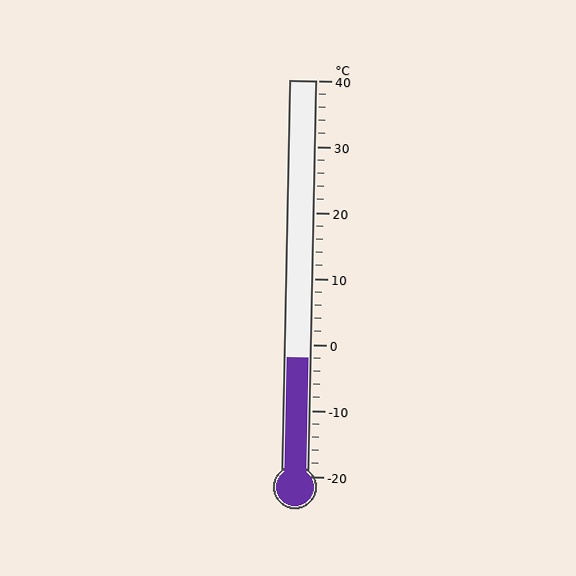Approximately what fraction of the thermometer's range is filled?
The thermometer is filled to approximately 30% of its range.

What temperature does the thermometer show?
The thermometer shows approximately -2°C.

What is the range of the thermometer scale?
The thermometer scale ranges from -20°C to 40°C.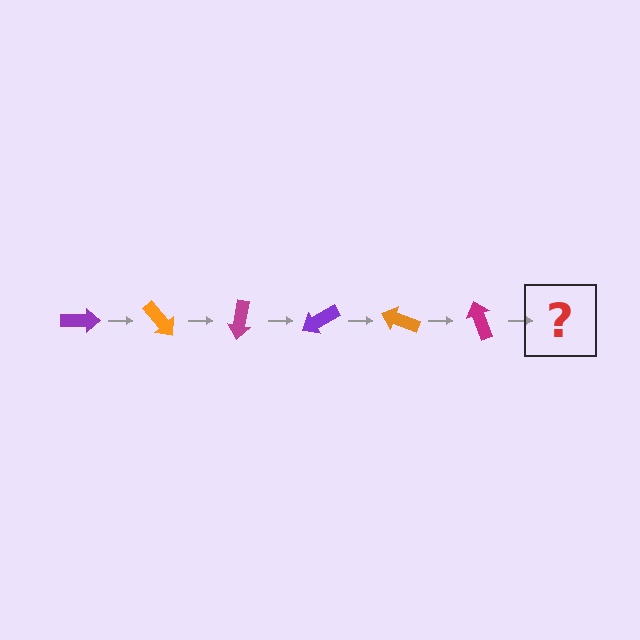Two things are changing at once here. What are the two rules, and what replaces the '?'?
The two rules are that it rotates 50 degrees each step and the color cycles through purple, orange, and magenta. The '?' should be a purple arrow, rotated 300 degrees from the start.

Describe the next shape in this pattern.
It should be a purple arrow, rotated 300 degrees from the start.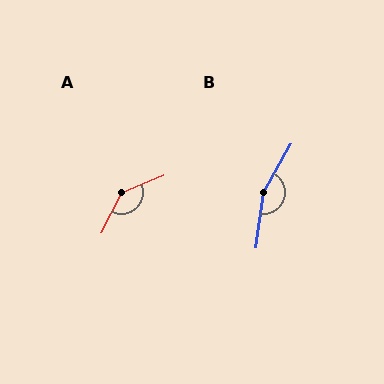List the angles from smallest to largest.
A (139°), B (157°).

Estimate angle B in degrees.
Approximately 157 degrees.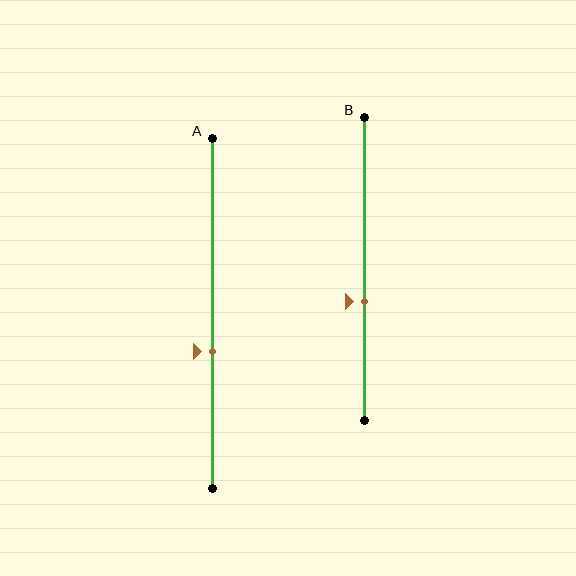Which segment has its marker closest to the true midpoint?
Segment B has its marker closest to the true midpoint.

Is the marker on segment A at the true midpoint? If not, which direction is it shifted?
No, the marker on segment A is shifted downward by about 11% of the segment length.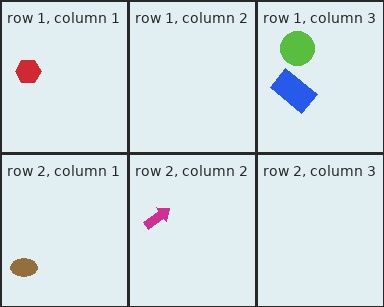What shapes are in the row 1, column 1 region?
The red hexagon.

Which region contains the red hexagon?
The row 1, column 1 region.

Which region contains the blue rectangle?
The row 1, column 3 region.